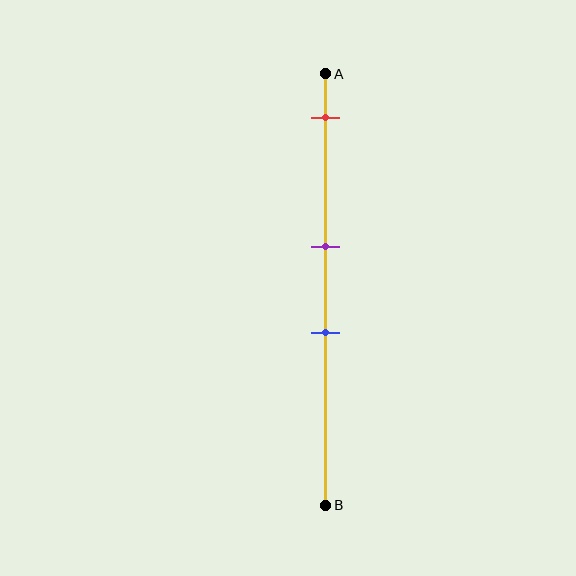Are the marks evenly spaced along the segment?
No, the marks are not evenly spaced.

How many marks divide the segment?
There are 3 marks dividing the segment.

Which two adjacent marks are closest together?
The purple and blue marks are the closest adjacent pair.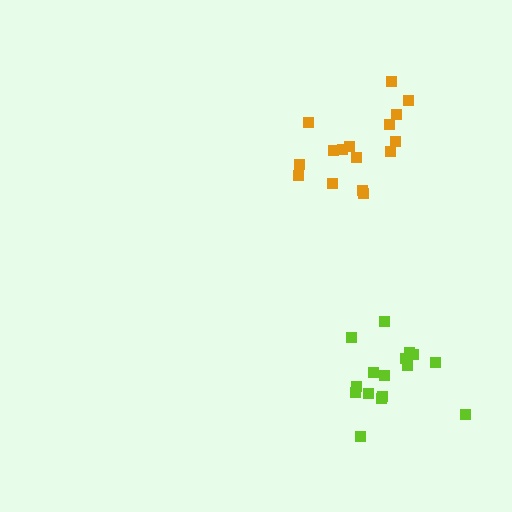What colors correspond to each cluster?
The clusters are colored: lime, orange.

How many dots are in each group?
Group 1: 16 dots, Group 2: 16 dots (32 total).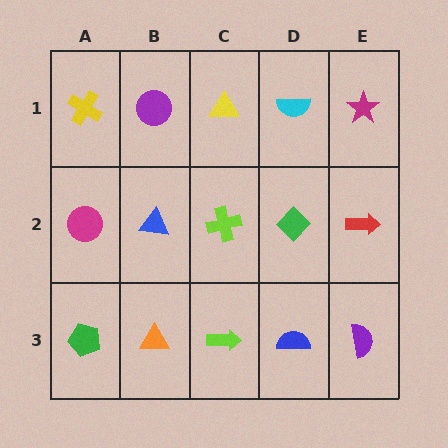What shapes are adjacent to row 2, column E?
A magenta star (row 1, column E), a purple semicircle (row 3, column E), a green diamond (row 2, column D).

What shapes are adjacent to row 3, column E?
A red arrow (row 2, column E), a blue semicircle (row 3, column D).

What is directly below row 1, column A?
A magenta circle.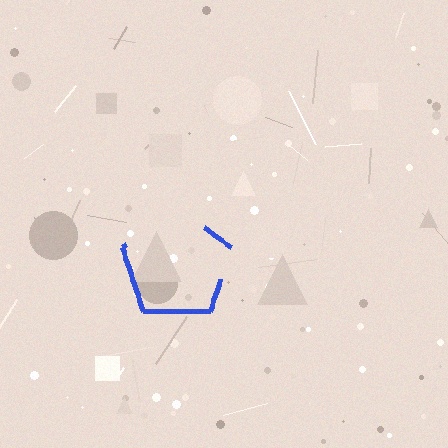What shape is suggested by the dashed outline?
The dashed outline suggests a pentagon.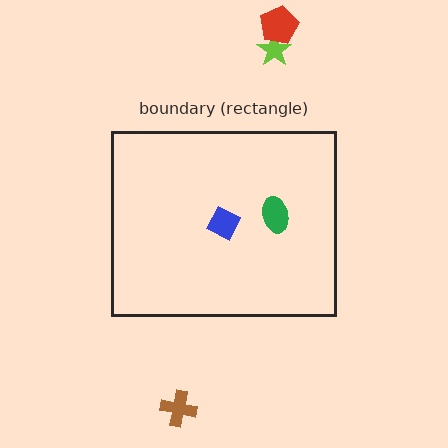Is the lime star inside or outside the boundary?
Outside.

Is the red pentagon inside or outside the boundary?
Outside.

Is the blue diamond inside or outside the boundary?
Inside.